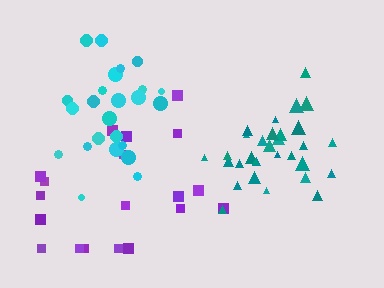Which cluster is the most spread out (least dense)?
Purple.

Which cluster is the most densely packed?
Teal.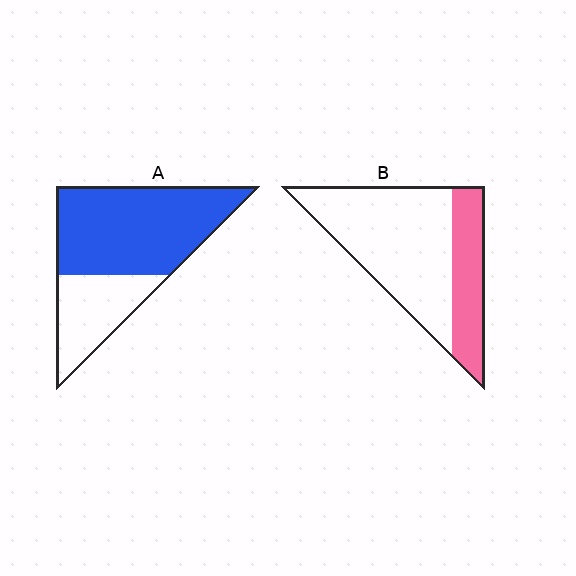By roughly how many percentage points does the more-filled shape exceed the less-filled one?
By roughly 40 percentage points (A over B).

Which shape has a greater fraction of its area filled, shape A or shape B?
Shape A.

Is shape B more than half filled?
No.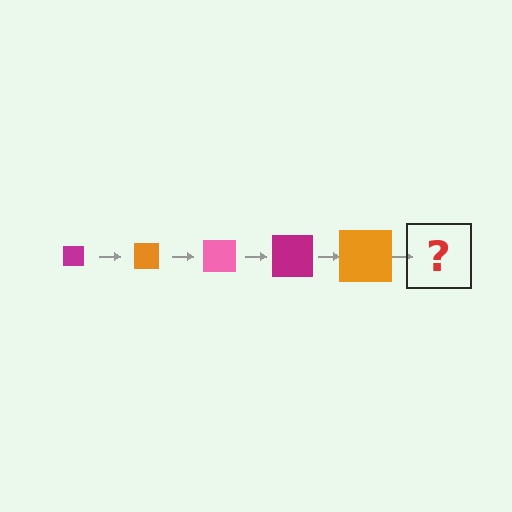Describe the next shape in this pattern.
It should be a pink square, larger than the previous one.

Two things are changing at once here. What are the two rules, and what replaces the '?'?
The two rules are that the square grows larger each step and the color cycles through magenta, orange, and pink. The '?' should be a pink square, larger than the previous one.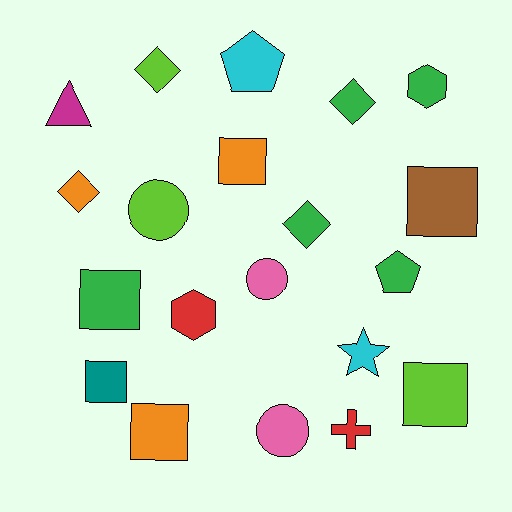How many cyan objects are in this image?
There are 2 cyan objects.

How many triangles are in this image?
There is 1 triangle.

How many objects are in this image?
There are 20 objects.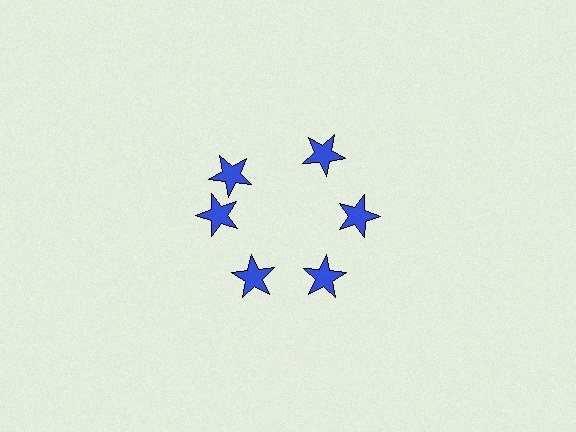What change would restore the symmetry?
The symmetry would be restored by rotating it back into even spacing with its neighbors so that all 6 stars sit at equal angles and equal distance from the center.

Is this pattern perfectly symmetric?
No. The 6 blue stars are arranged in a ring, but one element near the 11 o'clock position is rotated out of alignment along the ring, breaking the 6-fold rotational symmetry.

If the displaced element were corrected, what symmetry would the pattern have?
It would have 6-fold rotational symmetry — the pattern would map onto itself every 60 degrees.